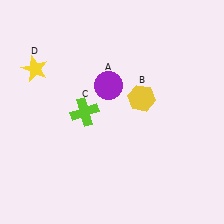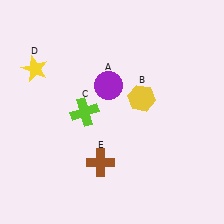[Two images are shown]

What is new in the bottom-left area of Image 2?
A brown cross (E) was added in the bottom-left area of Image 2.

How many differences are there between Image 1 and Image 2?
There is 1 difference between the two images.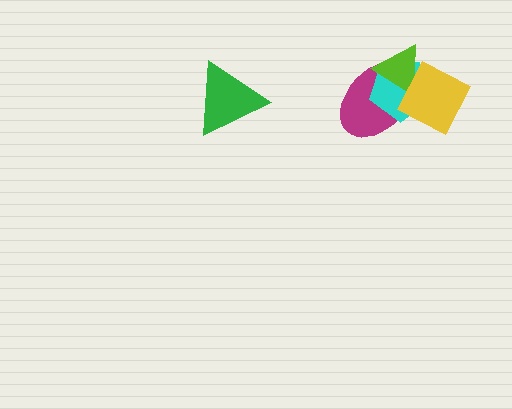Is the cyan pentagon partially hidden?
Yes, it is partially covered by another shape.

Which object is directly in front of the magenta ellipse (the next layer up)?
The cyan pentagon is directly in front of the magenta ellipse.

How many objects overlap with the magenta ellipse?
3 objects overlap with the magenta ellipse.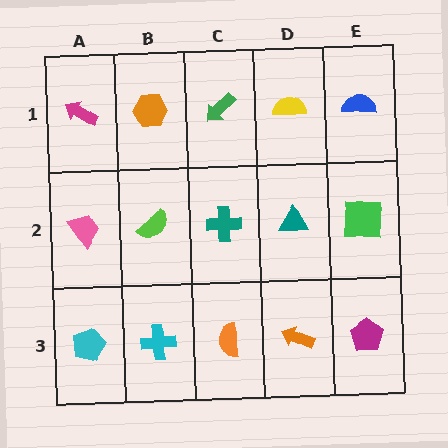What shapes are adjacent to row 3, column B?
A lime semicircle (row 2, column B), a cyan pentagon (row 3, column A), an orange semicircle (row 3, column C).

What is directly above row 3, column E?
A green square.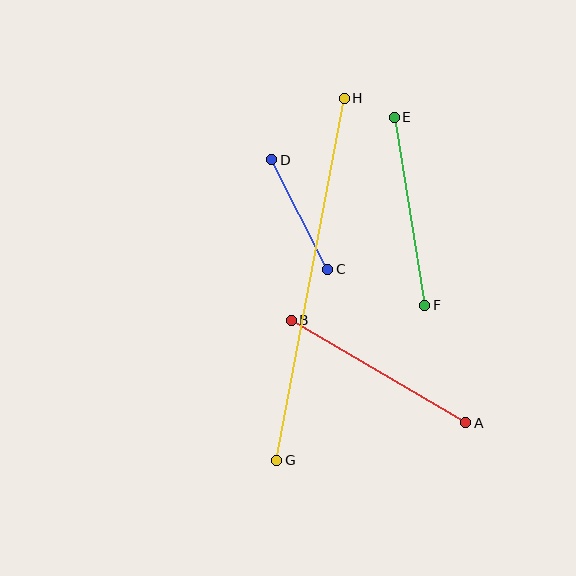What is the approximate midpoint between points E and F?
The midpoint is at approximately (409, 211) pixels.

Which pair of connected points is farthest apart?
Points G and H are farthest apart.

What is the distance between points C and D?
The distance is approximately 123 pixels.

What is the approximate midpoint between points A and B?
The midpoint is at approximately (379, 372) pixels.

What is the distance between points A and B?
The distance is approximately 202 pixels.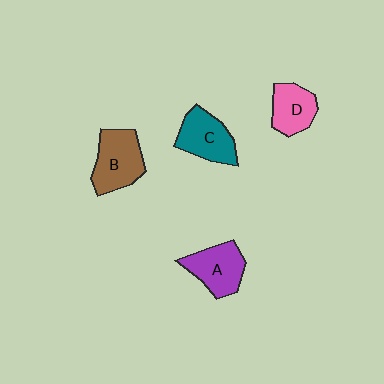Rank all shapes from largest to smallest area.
From largest to smallest: B (brown), A (purple), C (teal), D (pink).